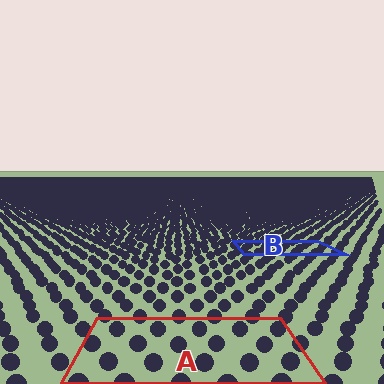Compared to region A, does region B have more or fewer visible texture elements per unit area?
Region B has more texture elements per unit area — they are packed more densely because it is farther away.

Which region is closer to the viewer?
Region A is closer. The texture elements there are larger and more spread out.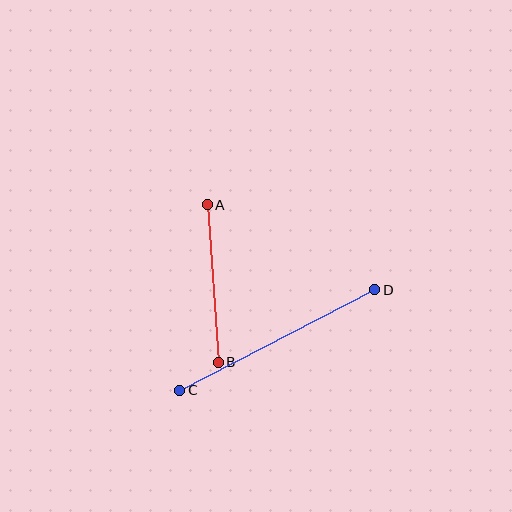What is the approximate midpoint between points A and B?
The midpoint is at approximately (213, 283) pixels.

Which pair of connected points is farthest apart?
Points C and D are farthest apart.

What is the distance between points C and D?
The distance is approximately 219 pixels.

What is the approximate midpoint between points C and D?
The midpoint is at approximately (277, 340) pixels.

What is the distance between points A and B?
The distance is approximately 158 pixels.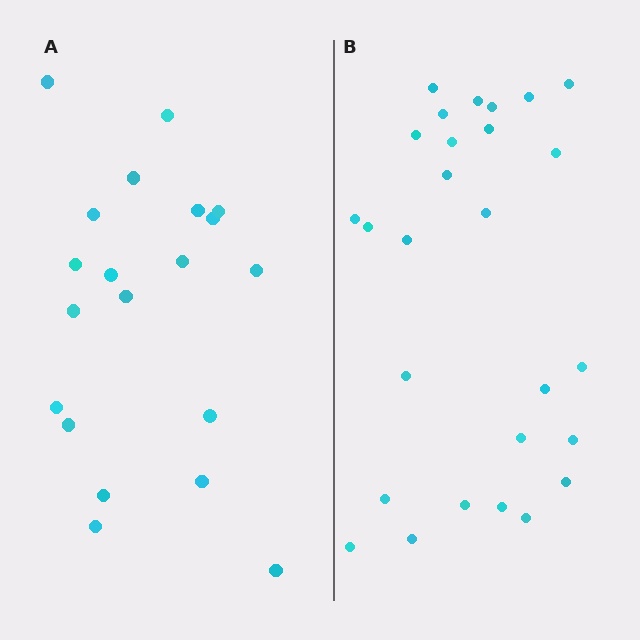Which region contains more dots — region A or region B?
Region B (the right region) has more dots.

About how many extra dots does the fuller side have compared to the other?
Region B has roughly 8 or so more dots than region A.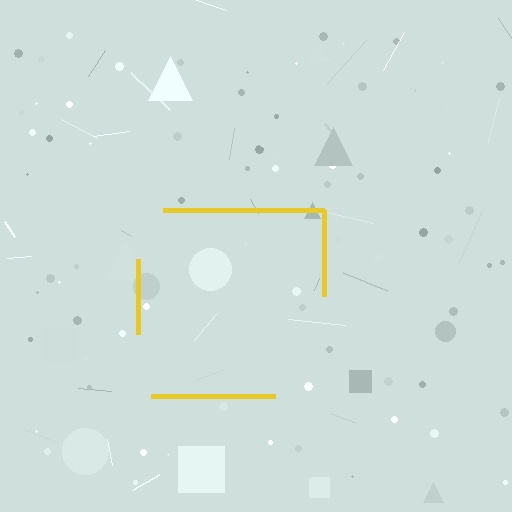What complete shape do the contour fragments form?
The contour fragments form a square.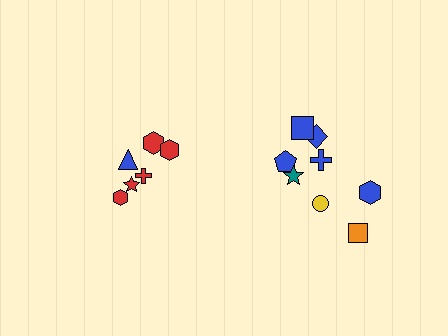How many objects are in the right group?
There are 8 objects.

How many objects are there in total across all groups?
There are 14 objects.